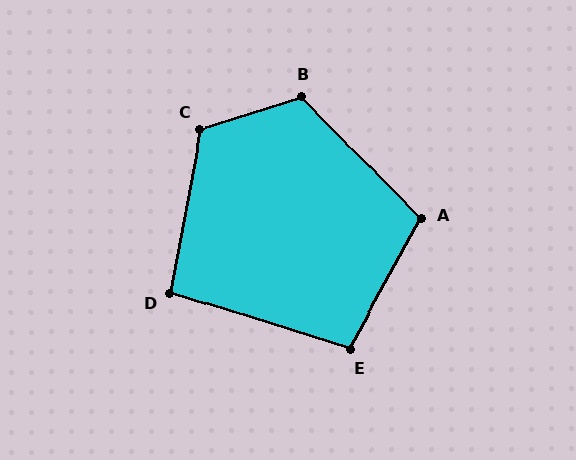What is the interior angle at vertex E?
Approximately 102 degrees (obtuse).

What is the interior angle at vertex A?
Approximately 107 degrees (obtuse).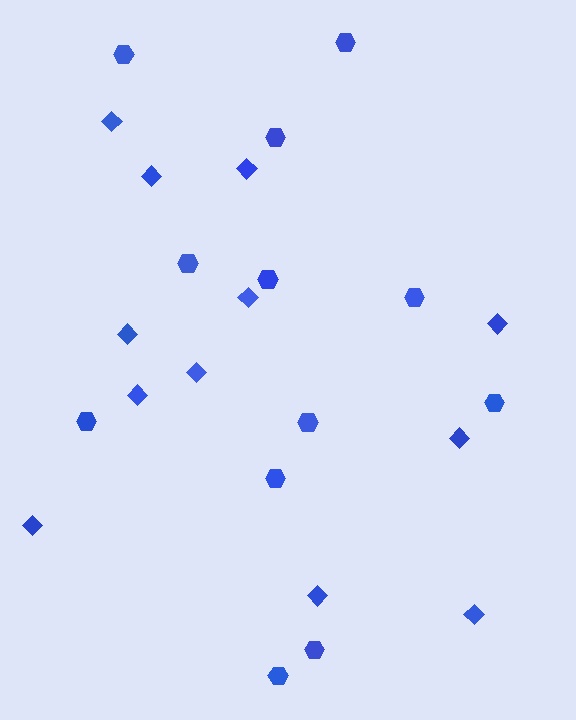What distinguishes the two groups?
There are 2 groups: one group of diamonds (12) and one group of hexagons (12).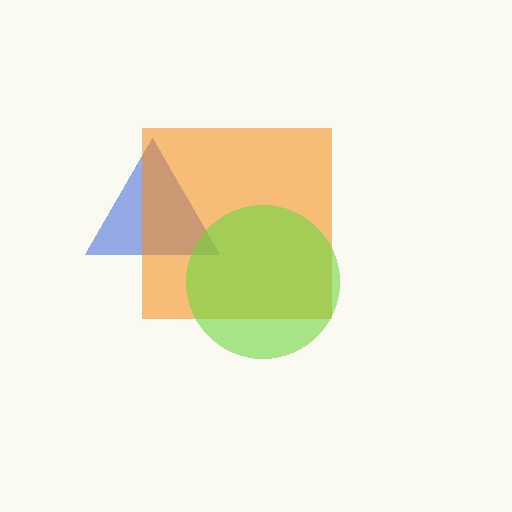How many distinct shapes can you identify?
There are 3 distinct shapes: a blue triangle, an orange square, a lime circle.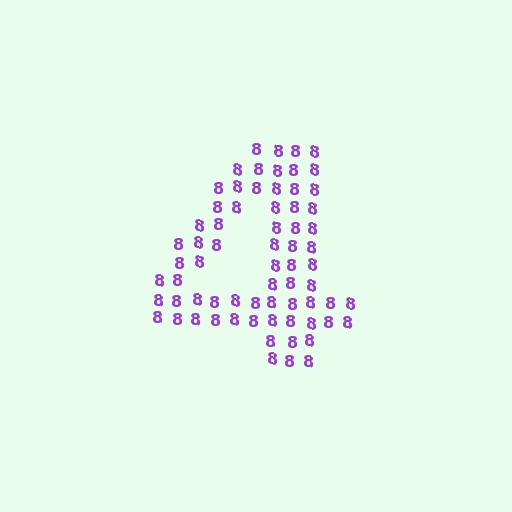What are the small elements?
The small elements are digit 8's.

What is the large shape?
The large shape is the digit 4.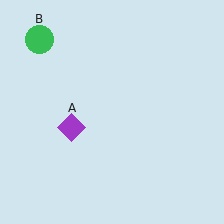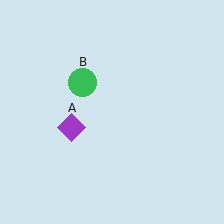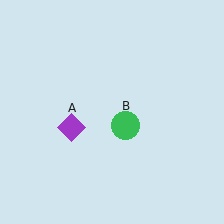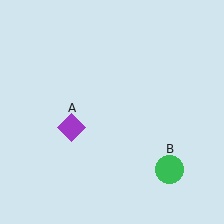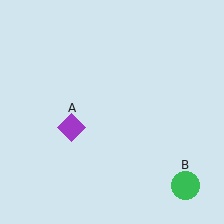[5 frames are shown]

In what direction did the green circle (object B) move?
The green circle (object B) moved down and to the right.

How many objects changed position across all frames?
1 object changed position: green circle (object B).